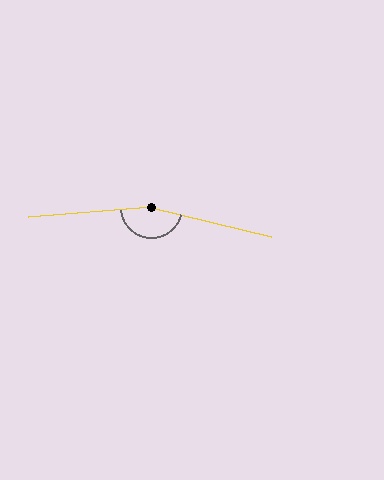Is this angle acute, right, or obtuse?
It is obtuse.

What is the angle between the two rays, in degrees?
Approximately 162 degrees.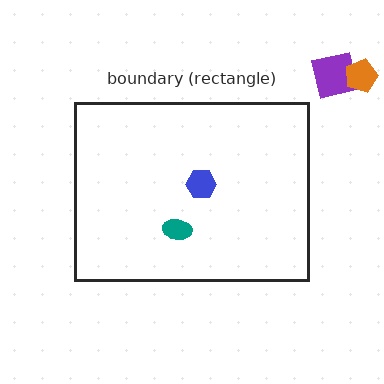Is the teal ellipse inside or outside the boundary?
Inside.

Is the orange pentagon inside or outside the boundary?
Outside.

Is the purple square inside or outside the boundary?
Outside.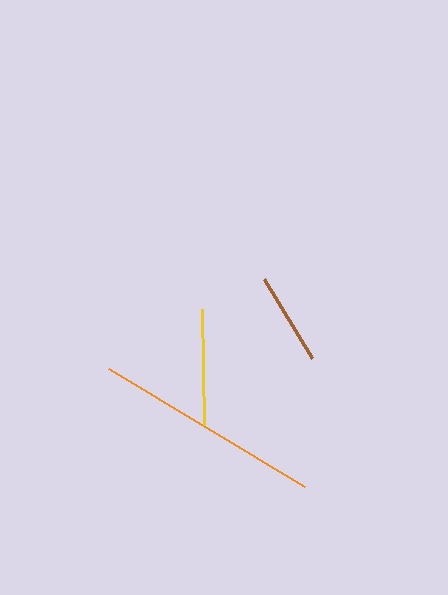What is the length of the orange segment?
The orange segment is approximately 229 pixels long.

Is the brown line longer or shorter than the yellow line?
The yellow line is longer than the brown line.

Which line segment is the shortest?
The brown line is the shortest at approximately 92 pixels.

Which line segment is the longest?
The orange line is the longest at approximately 229 pixels.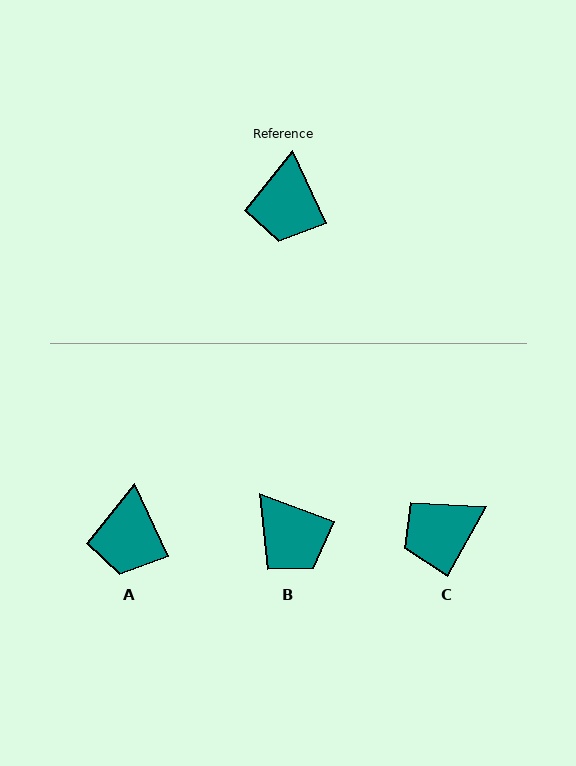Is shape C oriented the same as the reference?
No, it is off by about 54 degrees.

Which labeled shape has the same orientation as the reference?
A.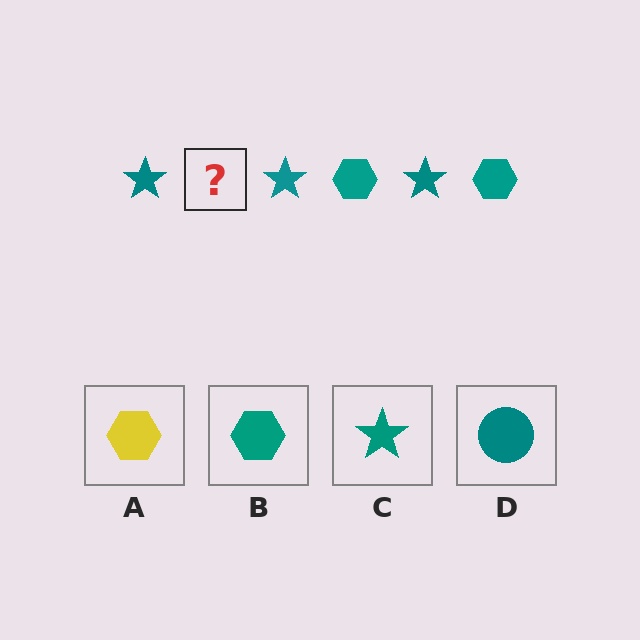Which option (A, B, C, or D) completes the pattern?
B.